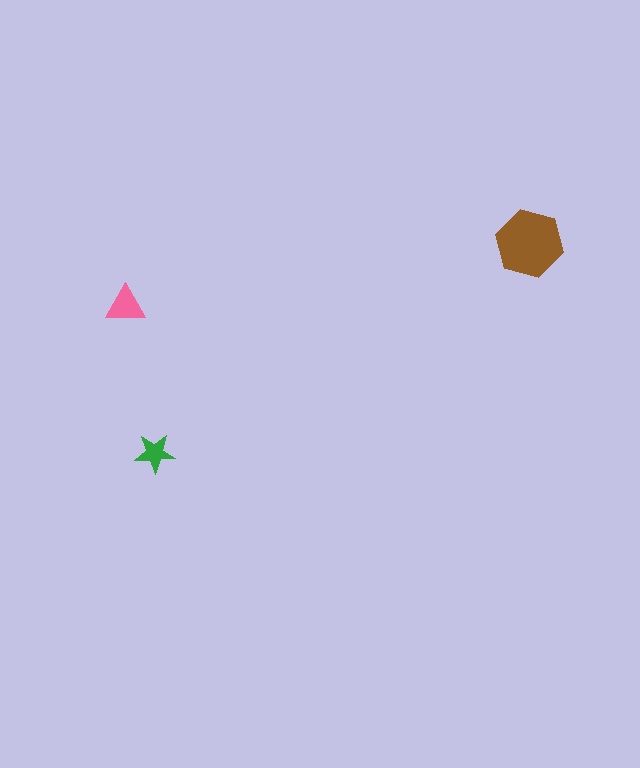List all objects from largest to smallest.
The brown hexagon, the pink triangle, the green star.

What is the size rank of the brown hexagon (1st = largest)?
1st.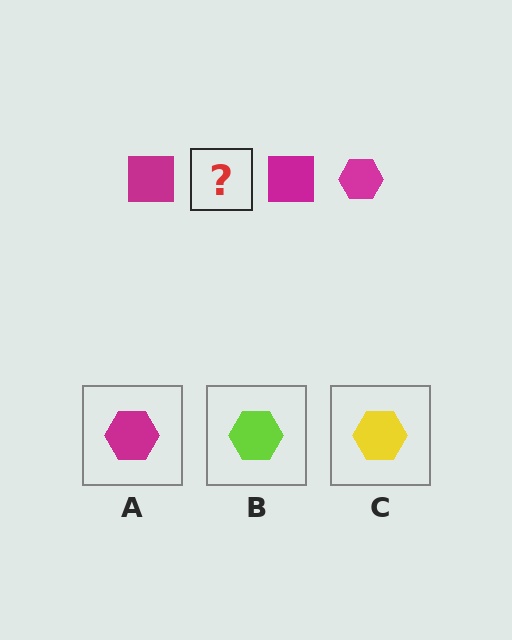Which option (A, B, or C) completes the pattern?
A.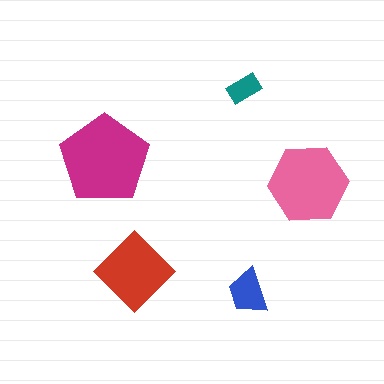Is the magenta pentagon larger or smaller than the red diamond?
Larger.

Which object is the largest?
The magenta pentagon.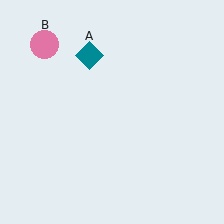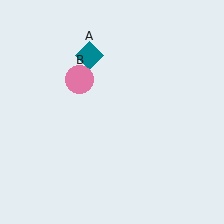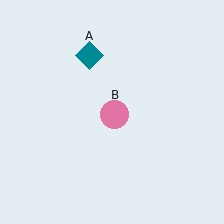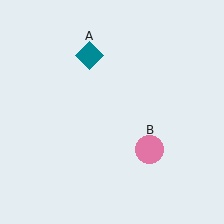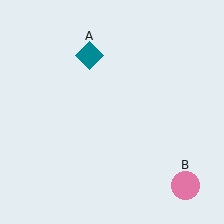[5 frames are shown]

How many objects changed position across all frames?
1 object changed position: pink circle (object B).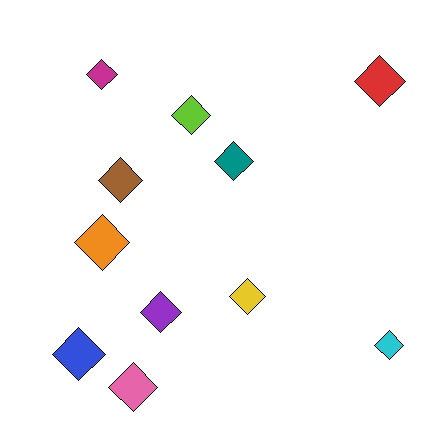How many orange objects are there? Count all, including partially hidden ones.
There is 1 orange object.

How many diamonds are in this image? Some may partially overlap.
There are 11 diamonds.